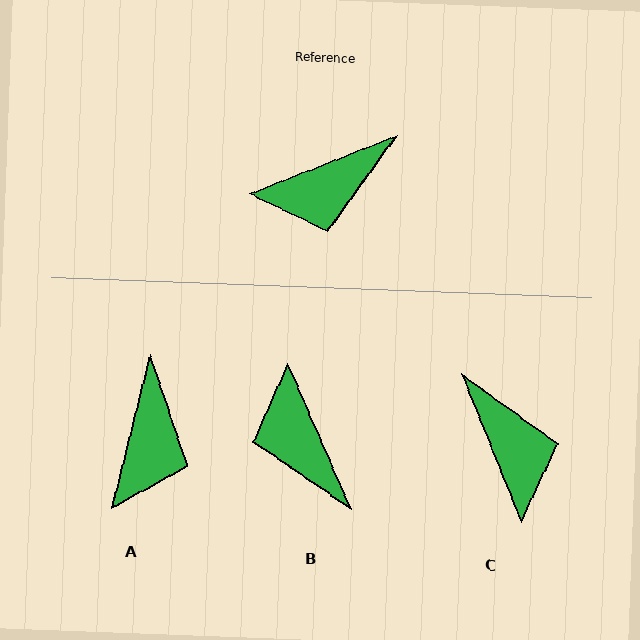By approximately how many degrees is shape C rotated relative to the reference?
Approximately 90 degrees counter-clockwise.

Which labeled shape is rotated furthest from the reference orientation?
C, about 90 degrees away.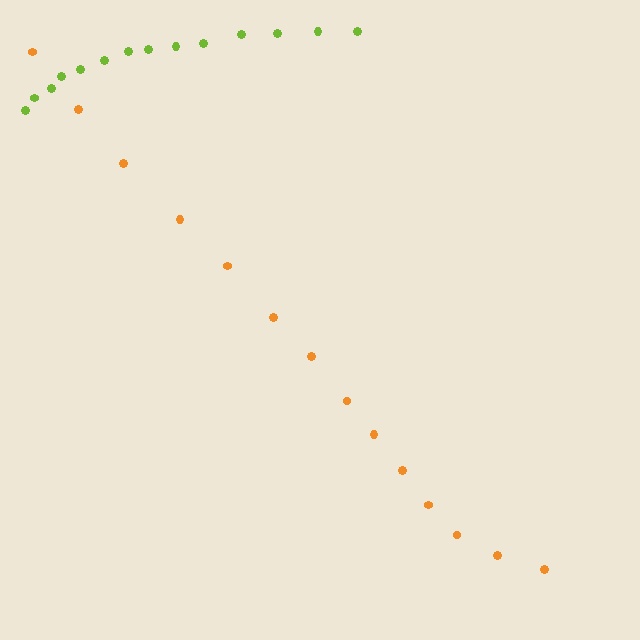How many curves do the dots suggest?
There are 2 distinct paths.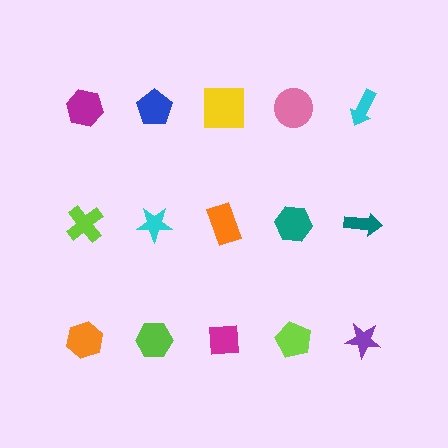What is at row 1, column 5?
A cyan arrow.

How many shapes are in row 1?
5 shapes.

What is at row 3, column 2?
A lime hexagon.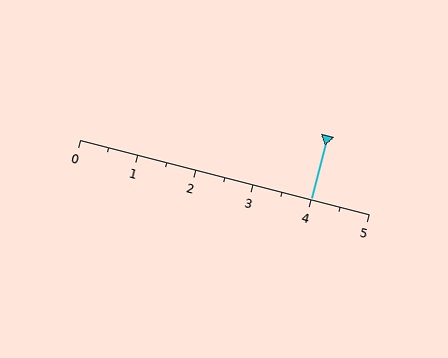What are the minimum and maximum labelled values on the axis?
The axis runs from 0 to 5.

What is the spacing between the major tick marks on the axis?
The major ticks are spaced 1 apart.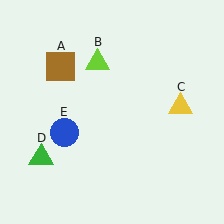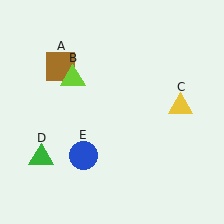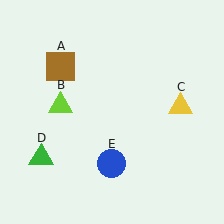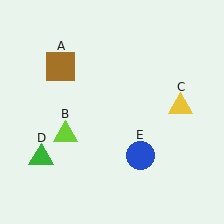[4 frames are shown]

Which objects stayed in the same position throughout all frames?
Brown square (object A) and yellow triangle (object C) and green triangle (object D) remained stationary.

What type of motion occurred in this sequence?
The lime triangle (object B), blue circle (object E) rotated counterclockwise around the center of the scene.